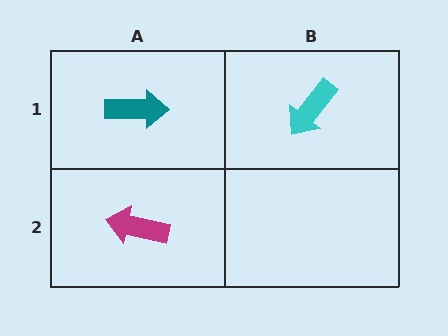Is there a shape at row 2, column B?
No, that cell is empty.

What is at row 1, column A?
A teal arrow.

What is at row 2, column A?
A magenta arrow.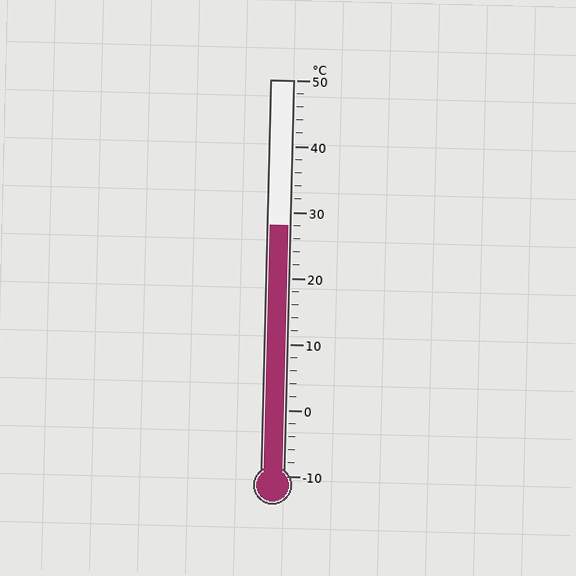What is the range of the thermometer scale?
The thermometer scale ranges from -10°C to 50°C.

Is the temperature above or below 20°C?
The temperature is above 20°C.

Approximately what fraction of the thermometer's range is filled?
The thermometer is filled to approximately 65% of its range.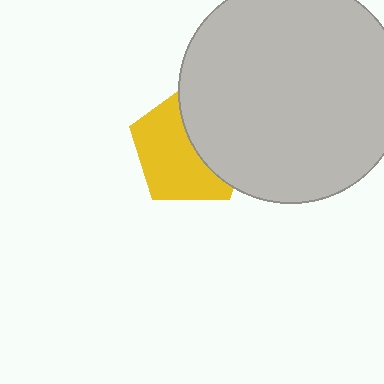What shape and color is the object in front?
The object in front is a light gray circle.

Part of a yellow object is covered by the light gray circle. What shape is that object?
It is a pentagon.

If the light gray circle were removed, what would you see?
You would see the complete yellow pentagon.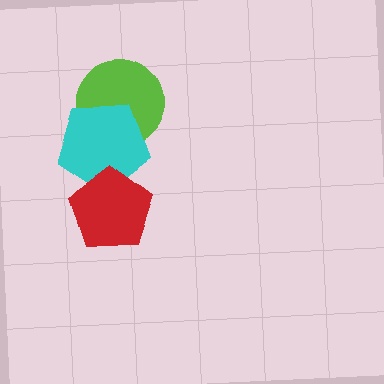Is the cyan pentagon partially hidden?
Yes, it is partially covered by another shape.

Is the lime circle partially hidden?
Yes, it is partially covered by another shape.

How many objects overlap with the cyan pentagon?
2 objects overlap with the cyan pentagon.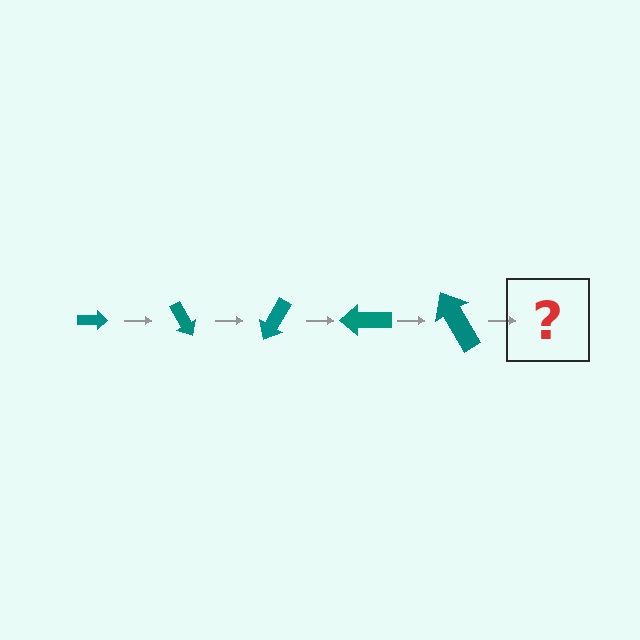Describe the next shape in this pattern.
It should be an arrow, larger than the previous one and rotated 300 degrees from the start.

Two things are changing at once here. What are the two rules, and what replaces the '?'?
The two rules are that the arrow grows larger each step and it rotates 60 degrees each step. The '?' should be an arrow, larger than the previous one and rotated 300 degrees from the start.